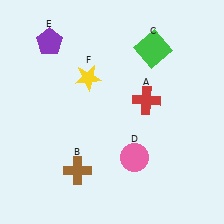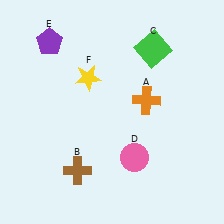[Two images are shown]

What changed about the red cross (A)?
In Image 1, A is red. In Image 2, it changed to orange.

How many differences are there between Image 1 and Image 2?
There is 1 difference between the two images.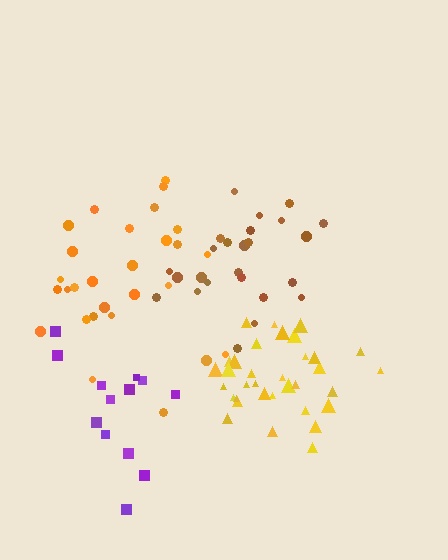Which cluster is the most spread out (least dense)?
Purple.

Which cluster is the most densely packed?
Yellow.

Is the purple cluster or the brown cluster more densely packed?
Brown.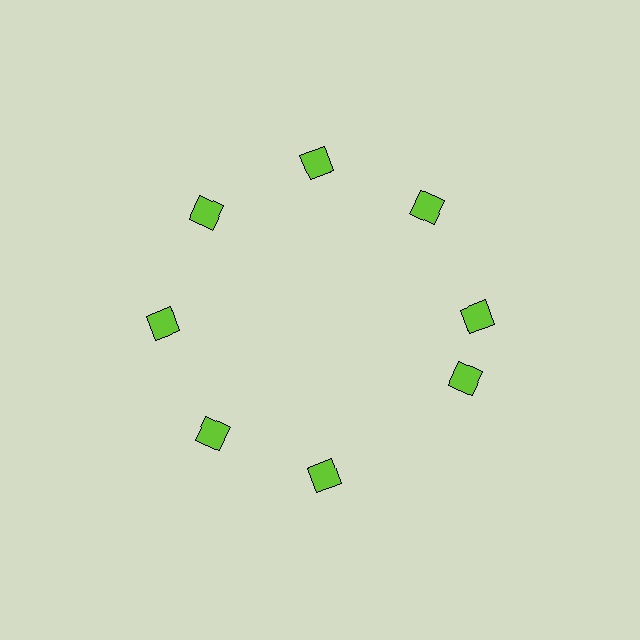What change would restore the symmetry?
The symmetry would be restored by rotating it back into even spacing with its neighbors so that all 8 diamonds sit at equal angles and equal distance from the center.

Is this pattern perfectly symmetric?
No. The 8 lime diamonds are arranged in a ring, but one element near the 4 o'clock position is rotated out of alignment along the ring, breaking the 8-fold rotational symmetry.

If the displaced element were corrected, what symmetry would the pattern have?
It would have 8-fold rotational symmetry — the pattern would map onto itself every 45 degrees.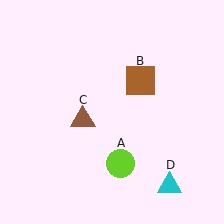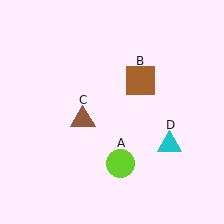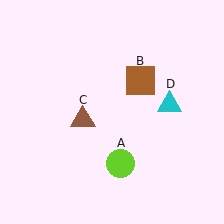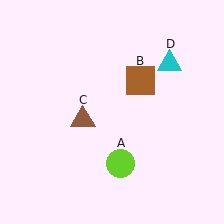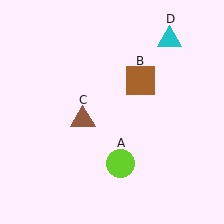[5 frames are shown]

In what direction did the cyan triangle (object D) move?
The cyan triangle (object D) moved up.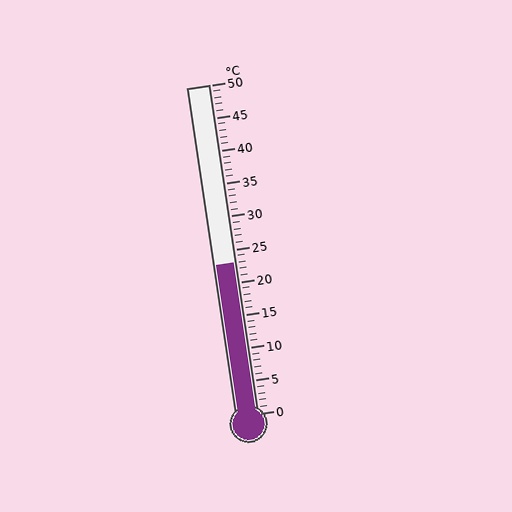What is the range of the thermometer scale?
The thermometer scale ranges from 0°C to 50°C.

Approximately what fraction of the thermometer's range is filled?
The thermometer is filled to approximately 45% of its range.